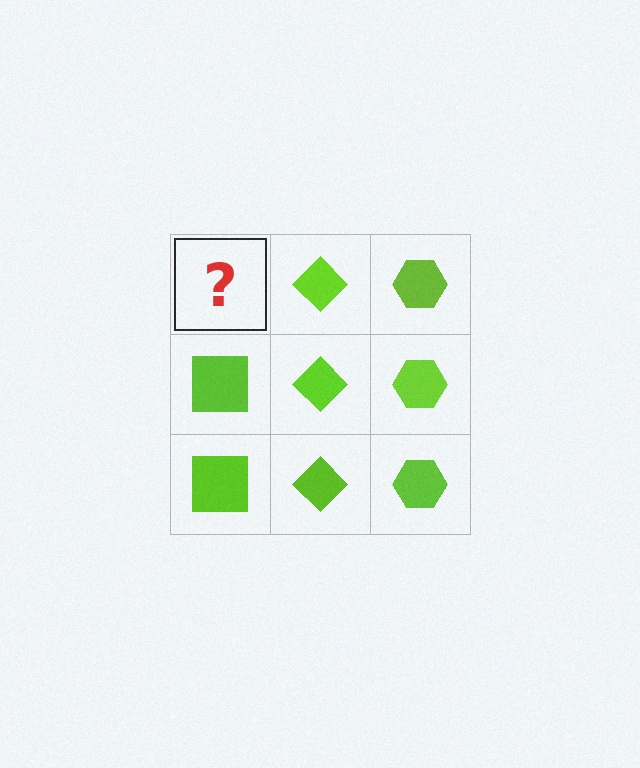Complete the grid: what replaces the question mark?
The question mark should be replaced with a lime square.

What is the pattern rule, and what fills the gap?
The rule is that each column has a consistent shape. The gap should be filled with a lime square.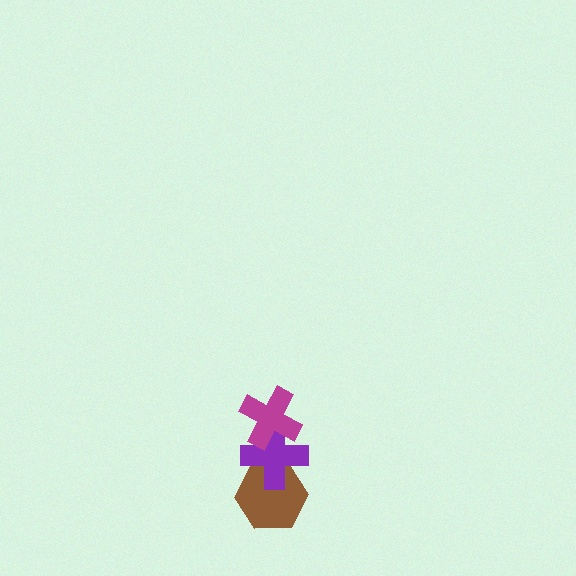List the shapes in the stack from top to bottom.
From top to bottom: the magenta cross, the purple cross, the brown hexagon.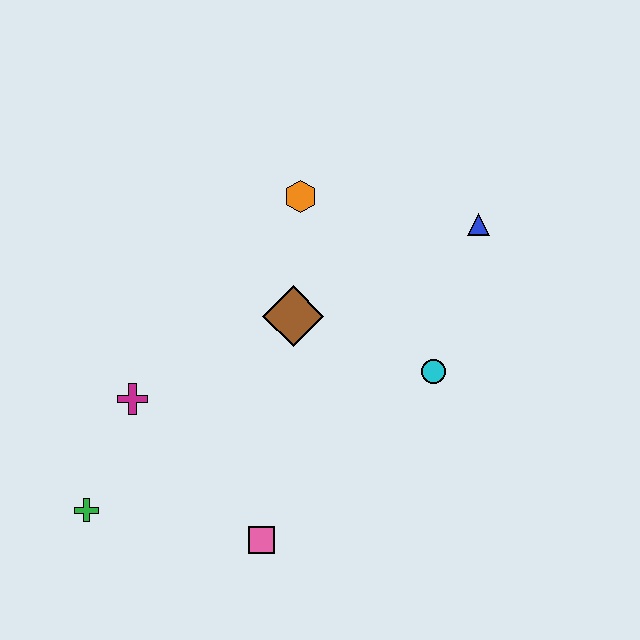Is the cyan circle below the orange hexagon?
Yes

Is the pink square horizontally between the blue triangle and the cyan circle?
No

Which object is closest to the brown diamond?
The orange hexagon is closest to the brown diamond.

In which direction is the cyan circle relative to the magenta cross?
The cyan circle is to the right of the magenta cross.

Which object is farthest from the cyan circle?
The green cross is farthest from the cyan circle.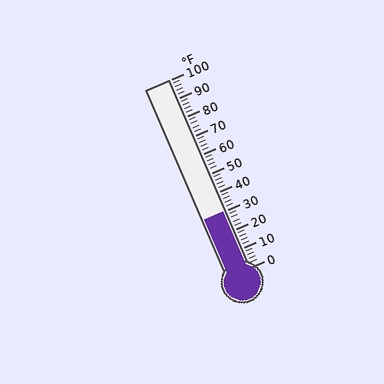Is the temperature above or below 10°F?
The temperature is above 10°F.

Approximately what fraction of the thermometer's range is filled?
The thermometer is filled to approximately 30% of its range.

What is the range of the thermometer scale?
The thermometer scale ranges from 0°F to 100°F.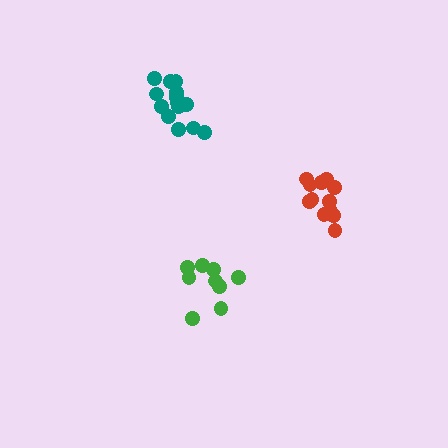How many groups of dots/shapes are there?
There are 3 groups.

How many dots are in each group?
Group 1: 13 dots, Group 2: 9 dots, Group 3: 14 dots (36 total).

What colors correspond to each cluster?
The clusters are colored: red, green, teal.